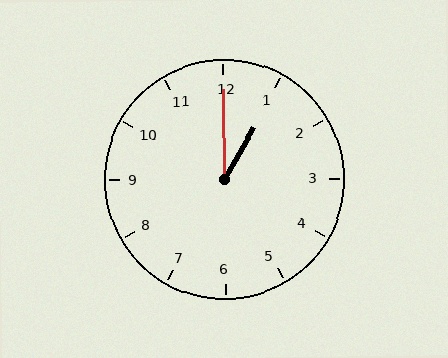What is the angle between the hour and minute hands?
Approximately 30 degrees.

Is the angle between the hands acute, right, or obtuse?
It is acute.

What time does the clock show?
1:00.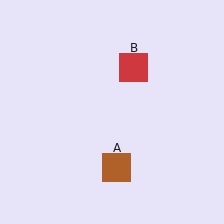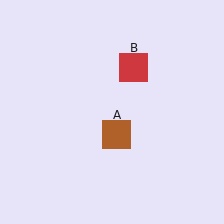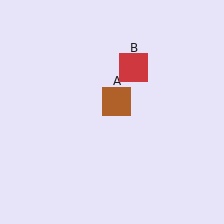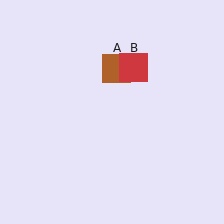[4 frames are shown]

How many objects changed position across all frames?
1 object changed position: brown square (object A).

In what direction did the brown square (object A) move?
The brown square (object A) moved up.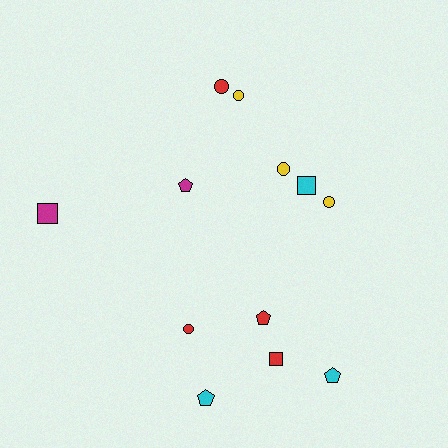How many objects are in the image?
There are 12 objects.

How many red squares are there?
There is 1 red square.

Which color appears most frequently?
Red, with 4 objects.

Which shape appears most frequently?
Circle, with 5 objects.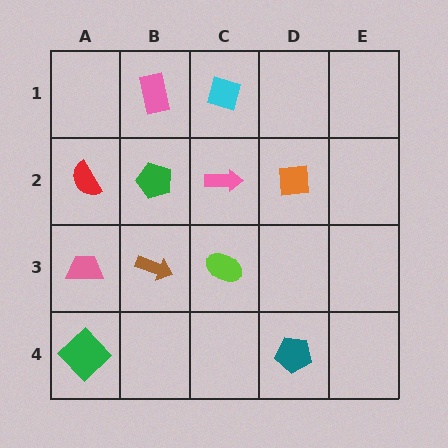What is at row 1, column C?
A cyan diamond.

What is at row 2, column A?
A red semicircle.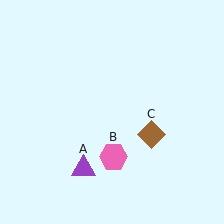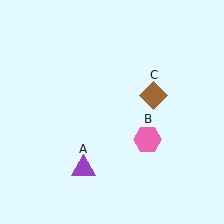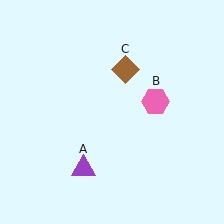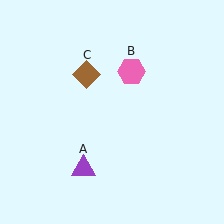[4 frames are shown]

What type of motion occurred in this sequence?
The pink hexagon (object B), brown diamond (object C) rotated counterclockwise around the center of the scene.